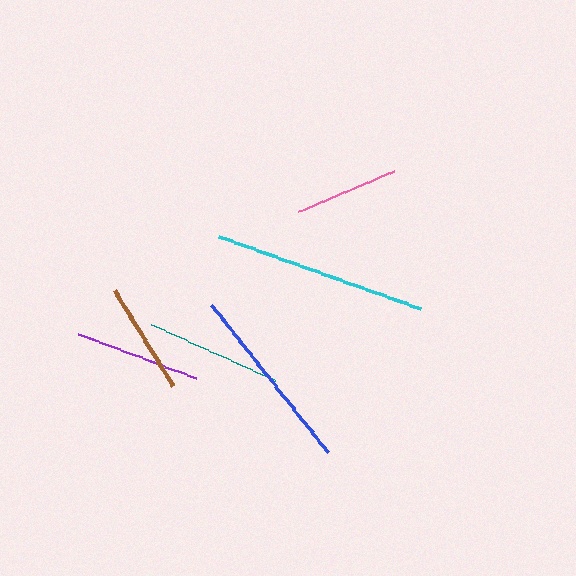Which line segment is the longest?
The cyan line is the longest at approximately 214 pixels.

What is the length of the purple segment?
The purple segment is approximately 126 pixels long.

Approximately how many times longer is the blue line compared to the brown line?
The blue line is approximately 1.7 times the length of the brown line.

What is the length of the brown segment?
The brown segment is approximately 113 pixels long.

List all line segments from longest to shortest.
From longest to shortest: cyan, blue, teal, purple, brown, pink.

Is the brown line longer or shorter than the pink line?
The brown line is longer than the pink line.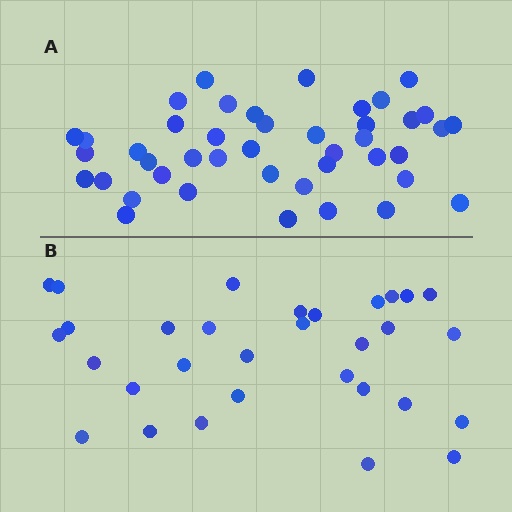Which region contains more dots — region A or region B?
Region A (the top region) has more dots.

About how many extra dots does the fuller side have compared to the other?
Region A has roughly 12 or so more dots than region B.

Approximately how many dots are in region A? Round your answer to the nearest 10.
About 40 dots. (The exact count is 43, which rounds to 40.)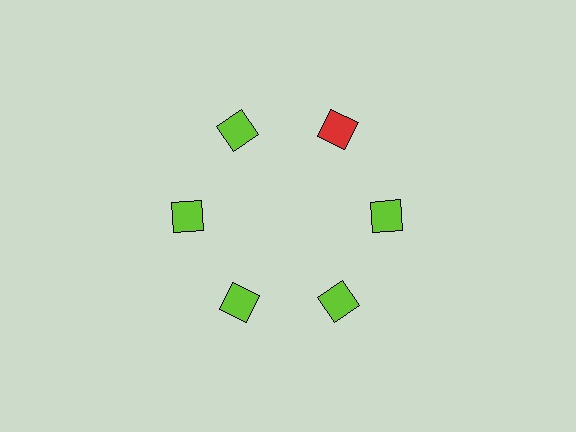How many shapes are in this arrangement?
There are 6 shapes arranged in a ring pattern.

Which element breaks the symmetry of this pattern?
The red square at roughly the 1 o'clock position breaks the symmetry. All other shapes are lime squares.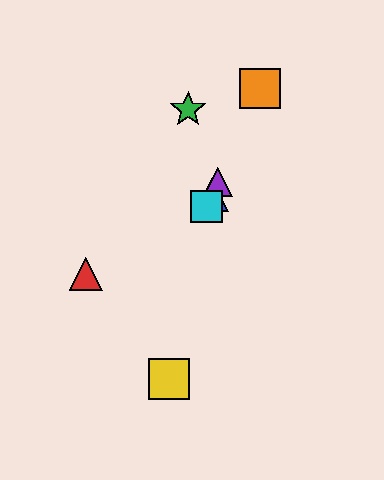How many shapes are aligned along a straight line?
4 shapes (the blue triangle, the purple triangle, the orange square, the cyan square) are aligned along a straight line.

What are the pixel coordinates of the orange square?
The orange square is at (260, 89).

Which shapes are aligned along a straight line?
The blue triangle, the purple triangle, the orange square, the cyan square are aligned along a straight line.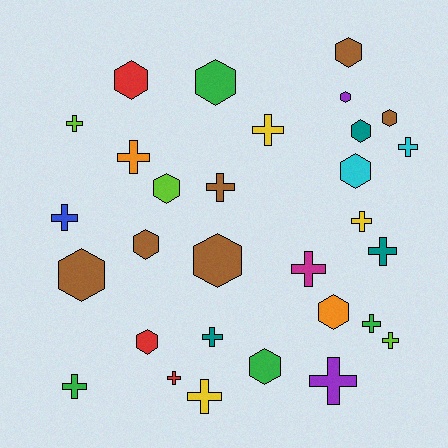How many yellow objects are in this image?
There are 3 yellow objects.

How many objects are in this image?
There are 30 objects.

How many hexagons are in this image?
There are 14 hexagons.